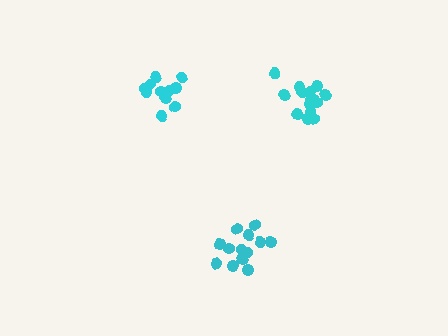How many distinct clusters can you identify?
There are 3 distinct clusters.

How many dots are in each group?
Group 1: 12 dots, Group 2: 13 dots, Group 3: 15 dots (40 total).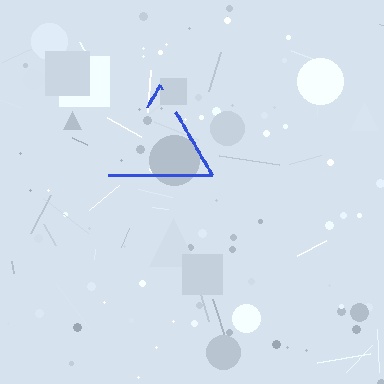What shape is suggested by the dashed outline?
The dashed outline suggests a triangle.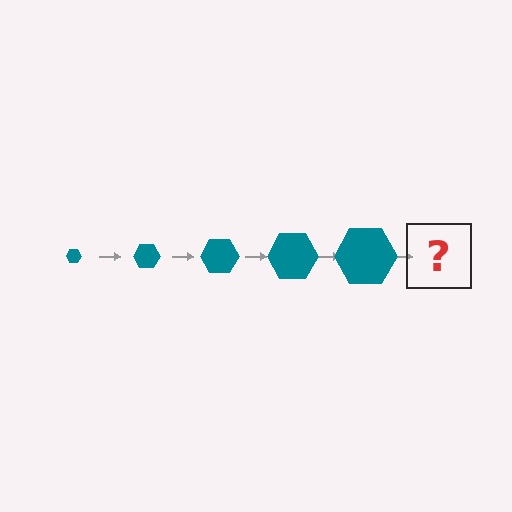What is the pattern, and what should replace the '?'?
The pattern is that the hexagon gets progressively larger each step. The '?' should be a teal hexagon, larger than the previous one.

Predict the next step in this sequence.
The next step is a teal hexagon, larger than the previous one.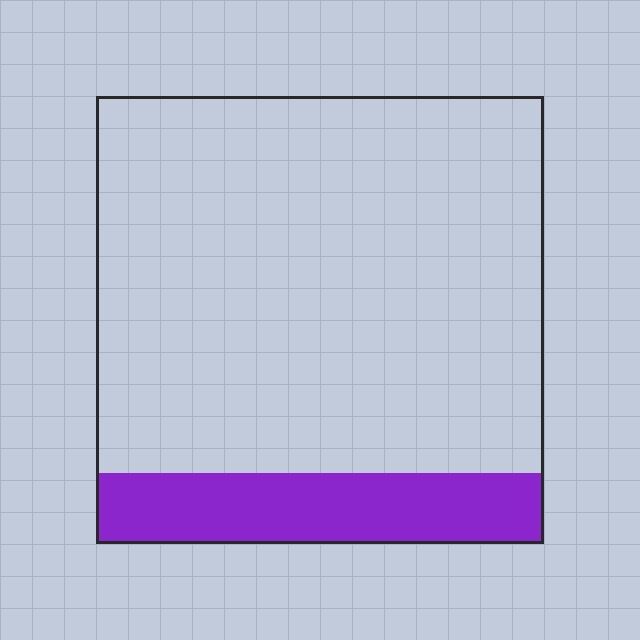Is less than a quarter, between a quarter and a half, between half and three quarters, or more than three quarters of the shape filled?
Less than a quarter.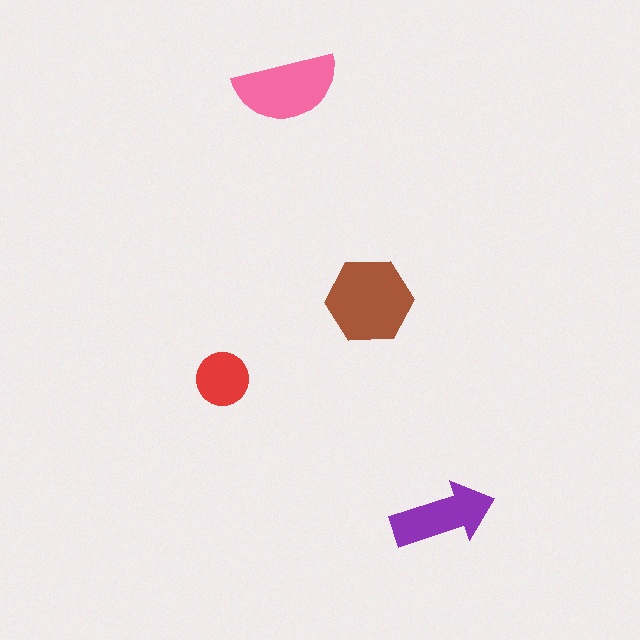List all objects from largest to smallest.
The brown hexagon, the pink semicircle, the purple arrow, the red circle.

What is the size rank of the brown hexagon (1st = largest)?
1st.